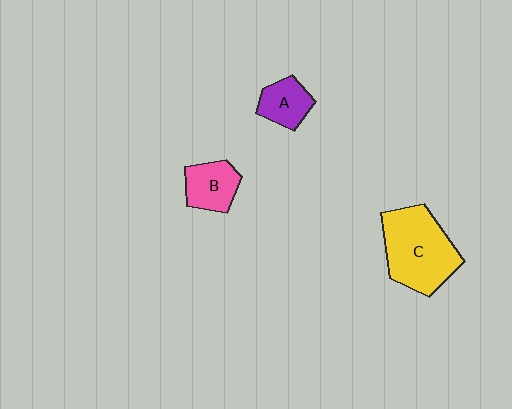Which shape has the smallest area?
Shape A (purple).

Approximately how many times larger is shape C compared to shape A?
Approximately 2.5 times.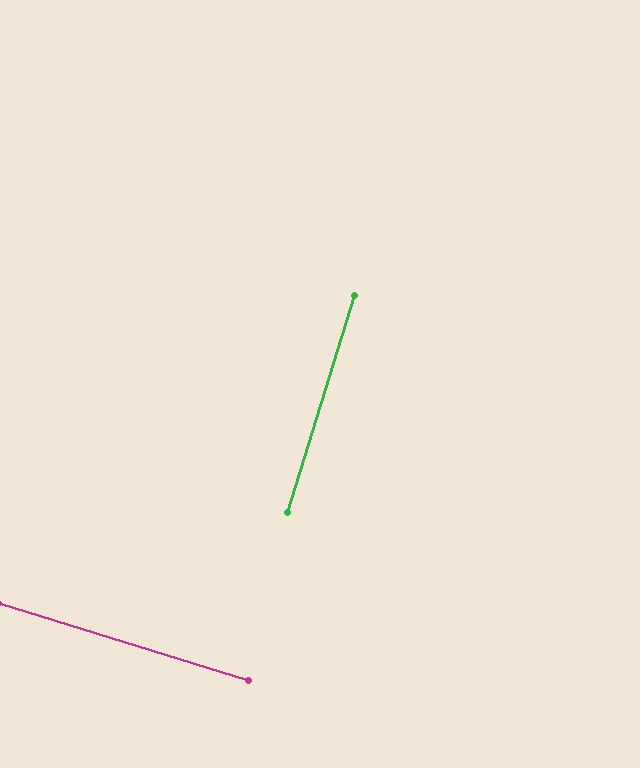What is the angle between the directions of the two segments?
Approximately 90 degrees.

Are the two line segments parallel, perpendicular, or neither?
Perpendicular — they meet at approximately 90°.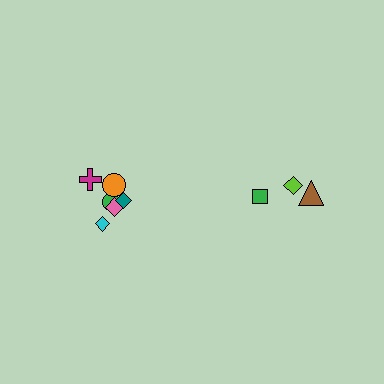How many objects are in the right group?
There are 3 objects.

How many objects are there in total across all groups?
There are 9 objects.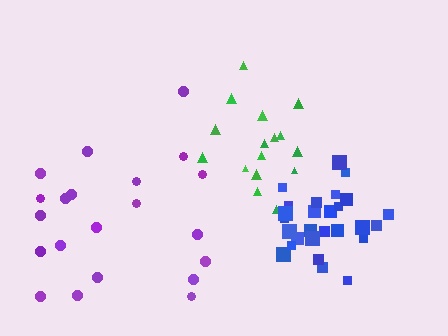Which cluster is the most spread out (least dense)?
Purple.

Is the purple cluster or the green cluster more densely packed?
Green.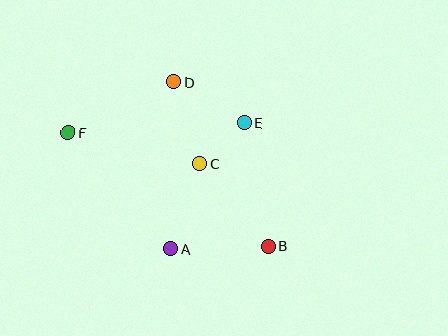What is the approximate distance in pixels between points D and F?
The distance between D and F is approximately 117 pixels.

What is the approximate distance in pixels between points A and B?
The distance between A and B is approximately 98 pixels.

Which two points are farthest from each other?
Points B and F are farthest from each other.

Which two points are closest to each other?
Points C and E are closest to each other.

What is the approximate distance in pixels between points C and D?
The distance between C and D is approximately 86 pixels.